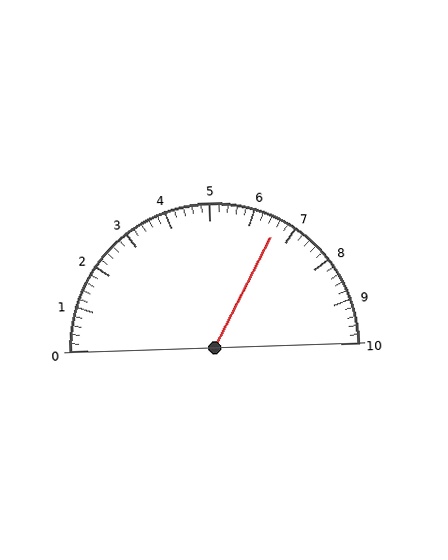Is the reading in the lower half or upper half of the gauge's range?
The reading is in the upper half of the range (0 to 10).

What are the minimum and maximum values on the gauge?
The gauge ranges from 0 to 10.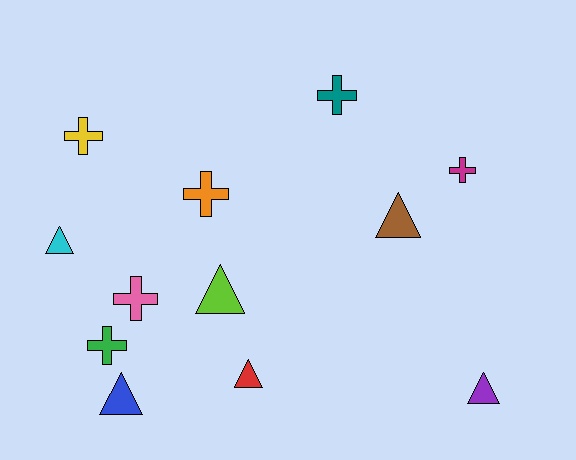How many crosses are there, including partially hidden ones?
There are 6 crosses.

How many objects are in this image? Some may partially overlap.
There are 12 objects.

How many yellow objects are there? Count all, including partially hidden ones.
There is 1 yellow object.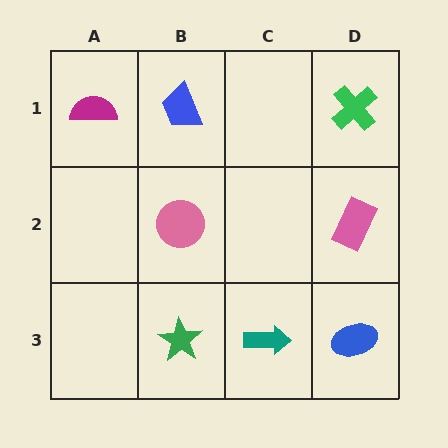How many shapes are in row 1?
3 shapes.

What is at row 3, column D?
A blue ellipse.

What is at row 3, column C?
A teal arrow.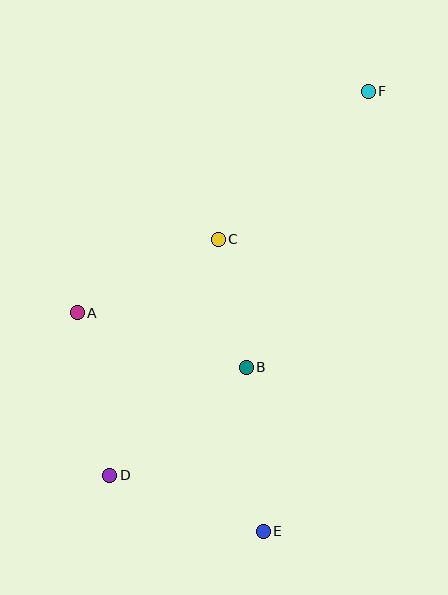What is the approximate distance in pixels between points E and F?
The distance between E and F is approximately 453 pixels.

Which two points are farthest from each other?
Points D and F are farthest from each other.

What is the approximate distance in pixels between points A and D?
The distance between A and D is approximately 165 pixels.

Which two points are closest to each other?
Points B and C are closest to each other.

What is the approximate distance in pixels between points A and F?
The distance between A and F is approximately 366 pixels.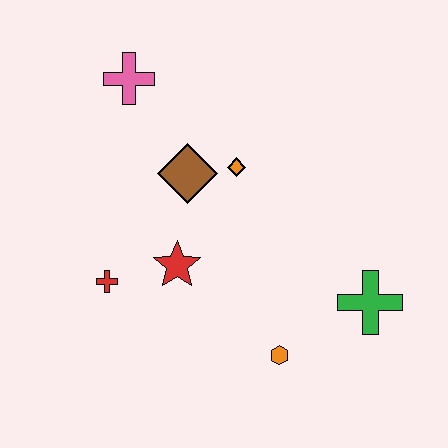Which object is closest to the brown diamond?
The orange diamond is closest to the brown diamond.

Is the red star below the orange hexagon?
No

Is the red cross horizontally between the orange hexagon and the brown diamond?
No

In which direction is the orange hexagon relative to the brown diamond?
The orange hexagon is below the brown diamond.